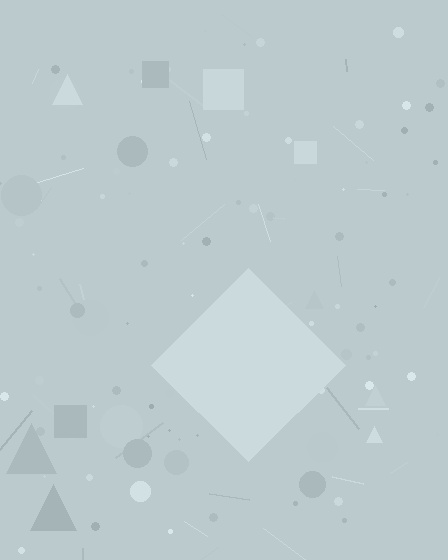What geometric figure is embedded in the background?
A diamond is embedded in the background.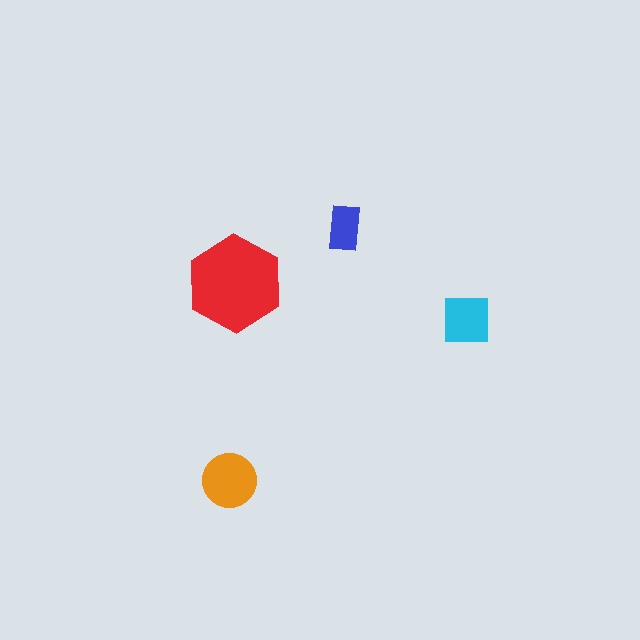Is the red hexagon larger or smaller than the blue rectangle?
Larger.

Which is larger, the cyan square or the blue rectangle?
The cyan square.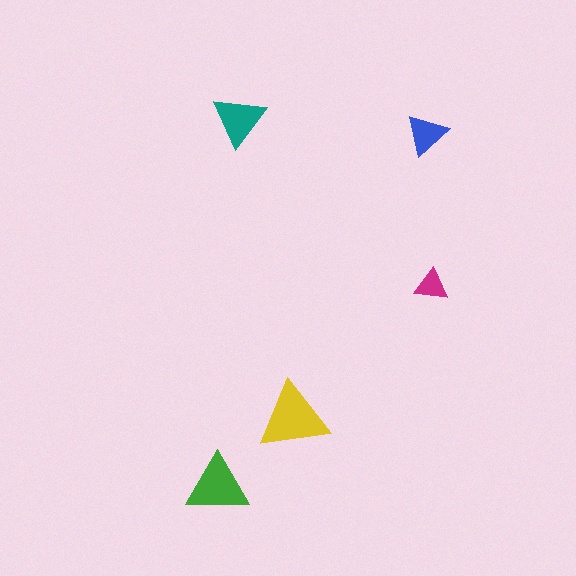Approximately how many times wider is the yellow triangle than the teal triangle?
About 1.5 times wider.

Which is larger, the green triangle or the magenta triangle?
The green one.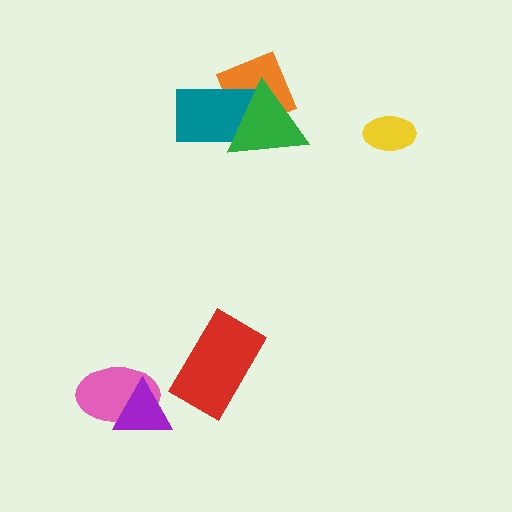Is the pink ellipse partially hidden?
Yes, it is partially covered by another shape.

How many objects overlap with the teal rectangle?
2 objects overlap with the teal rectangle.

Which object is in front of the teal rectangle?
The green triangle is in front of the teal rectangle.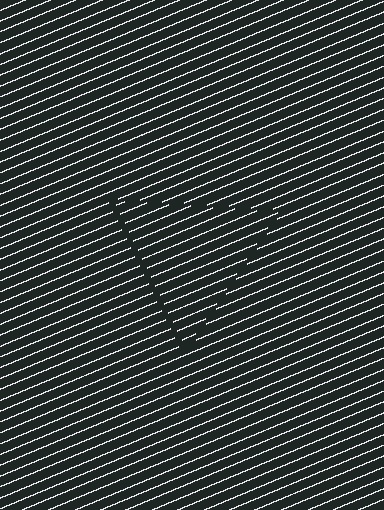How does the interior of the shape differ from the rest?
The interior of the shape contains the same grating, shifted by half a period — the contour is defined by the phase discontinuity where line-ends from the inner and outer gratings abut.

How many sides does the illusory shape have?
3 sides — the line-ends trace a triangle.